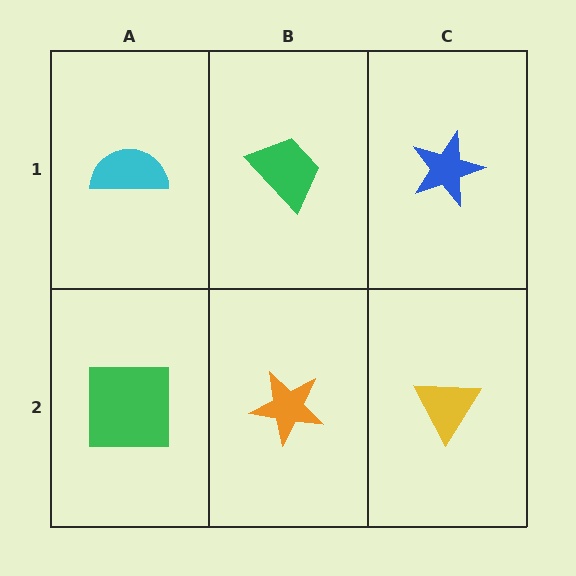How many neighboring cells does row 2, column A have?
2.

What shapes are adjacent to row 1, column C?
A yellow triangle (row 2, column C), a green trapezoid (row 1, column B).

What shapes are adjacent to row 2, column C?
A blue star (row 1, column C), an orange star (row 2, column B).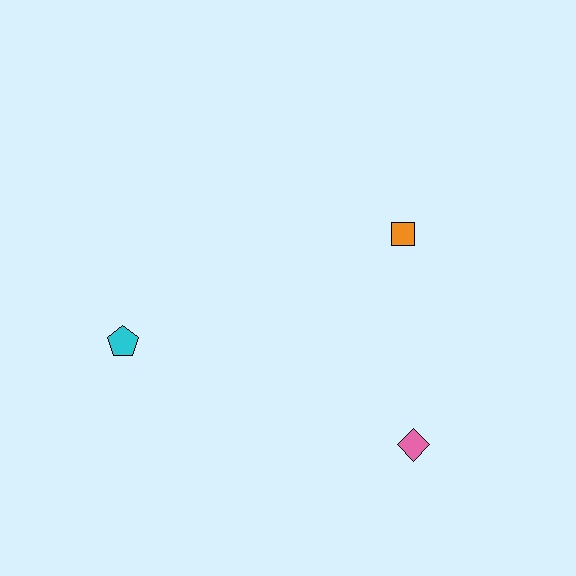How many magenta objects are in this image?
There are no magenta objects.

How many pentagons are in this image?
There is 1 pentagon.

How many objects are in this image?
There are 3 objects.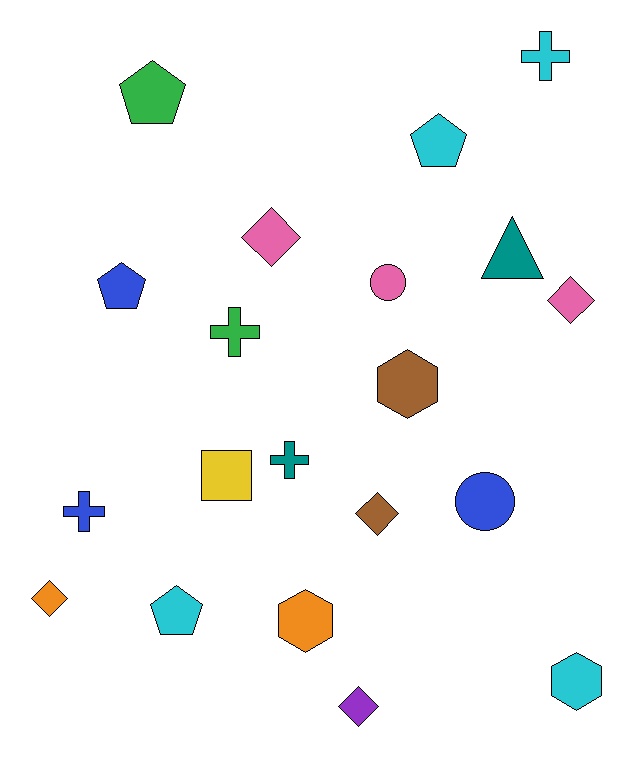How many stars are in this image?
There are no stars.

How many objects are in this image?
There are 20 objects.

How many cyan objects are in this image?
There are 4 cyan objects.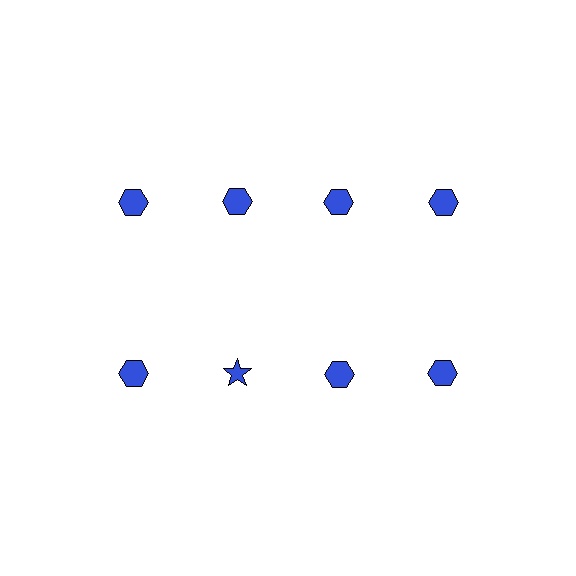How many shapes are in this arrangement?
There are 8 shapes arranged in a grid pattern.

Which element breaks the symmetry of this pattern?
The blue star in the second row, second from left column breaks the symmetry. All other shapes are blue hexagons.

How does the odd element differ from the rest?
It has a different shape: star instead of hexagon.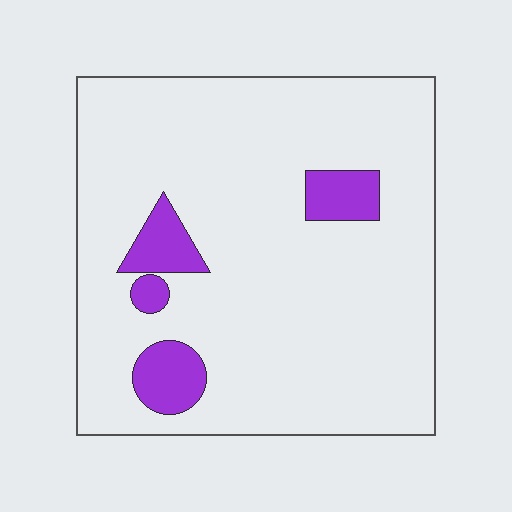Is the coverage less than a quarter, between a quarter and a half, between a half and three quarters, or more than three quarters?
Less than a quarter.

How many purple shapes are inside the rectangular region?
4.